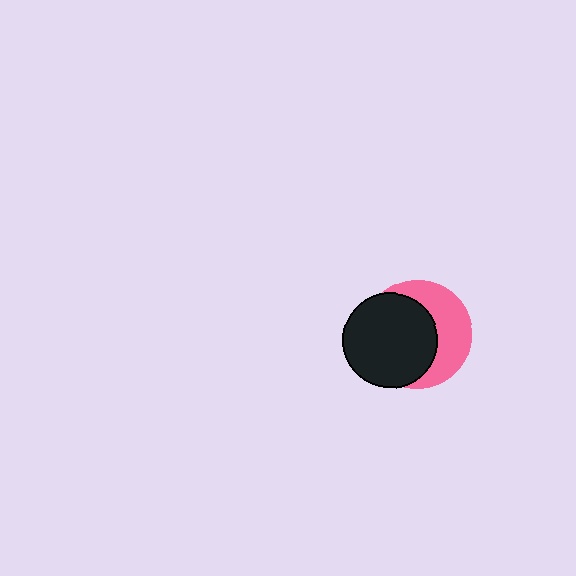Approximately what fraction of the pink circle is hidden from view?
Roughly 58% of the pink circle is hidden behind the black circle.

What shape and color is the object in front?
The object in front is a black circle.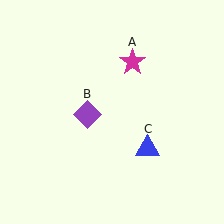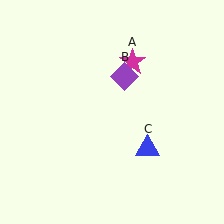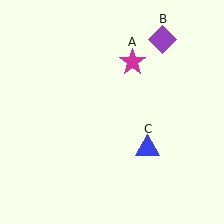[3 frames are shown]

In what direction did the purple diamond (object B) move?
The purple diamond (object B) moved up and to the right.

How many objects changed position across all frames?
1 object changed position: purple diamond (object B).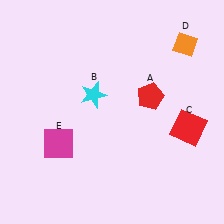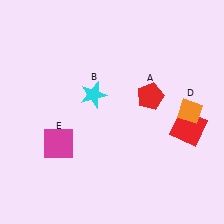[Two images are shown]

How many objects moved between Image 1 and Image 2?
1 object moved between the two images.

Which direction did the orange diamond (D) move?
The orange diamond (D) moved down.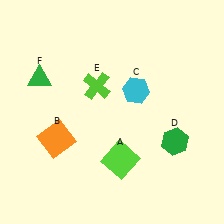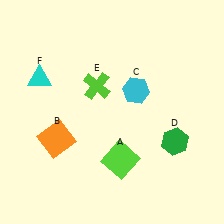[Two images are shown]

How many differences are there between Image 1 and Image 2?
There is 1 difference between the two images.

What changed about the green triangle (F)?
In Image 1, F is green. In Image 2, it changed to cyan.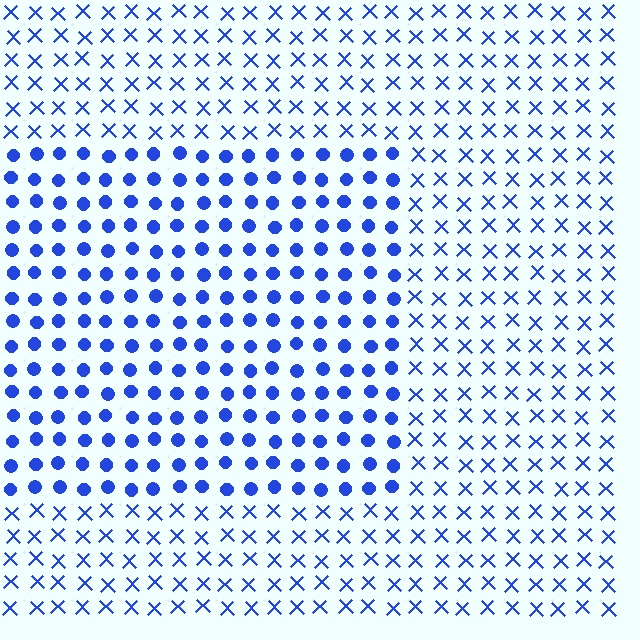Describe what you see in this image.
The image is filled with small blue elements arranged in a uniform grid. A rectangle-shaped region contains circles, while the surrounding area contains X marks. The boundary is defined purely by the change in element shape.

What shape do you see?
I see a rectangle.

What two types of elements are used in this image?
The image uses circles inside the rectangle region and X marks outside it.